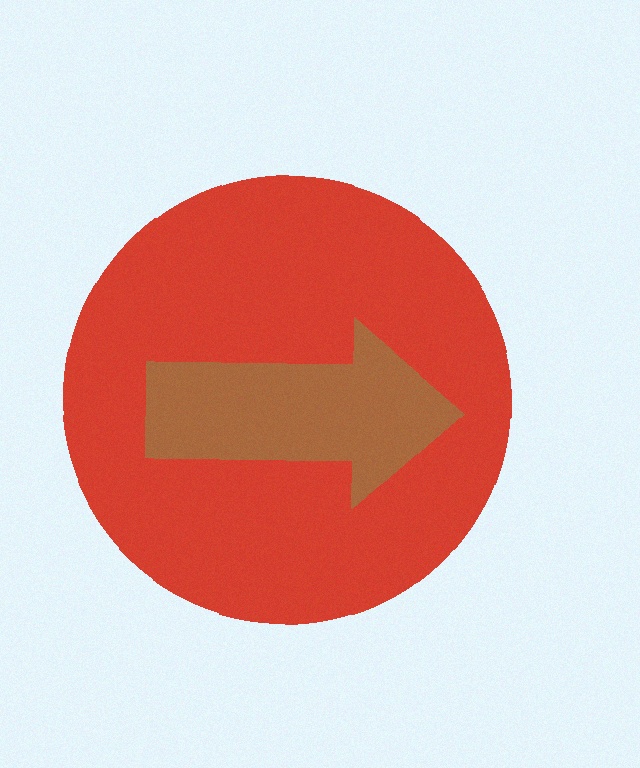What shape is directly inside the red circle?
The brown arrow.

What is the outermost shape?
The red circle.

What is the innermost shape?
The brown arrow.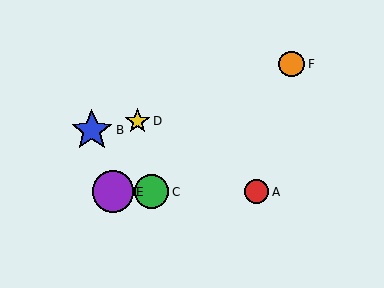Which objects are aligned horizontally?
Objects A, C, E are aligned horizontally.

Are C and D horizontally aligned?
No, C is at y≈192 and D is at y≈121.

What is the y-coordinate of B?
Object B is at y≈130.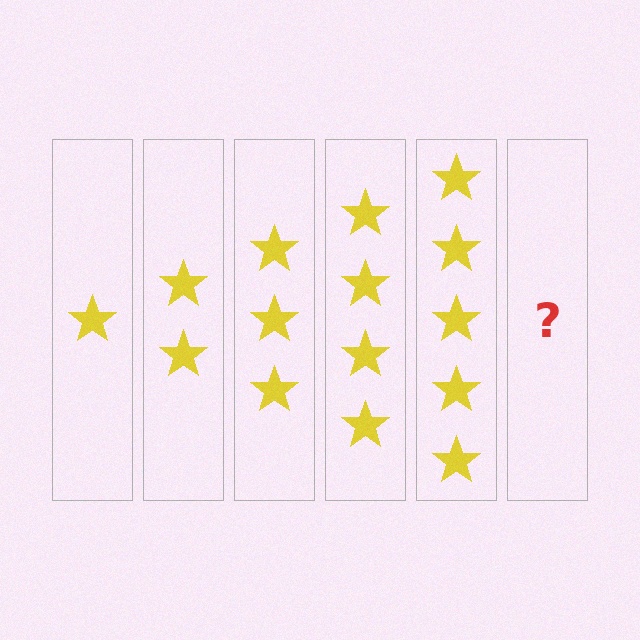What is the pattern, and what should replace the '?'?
The pattern is that each step adds one more star. The '?' should be 6 stars.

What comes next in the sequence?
The next element should be 6 stars.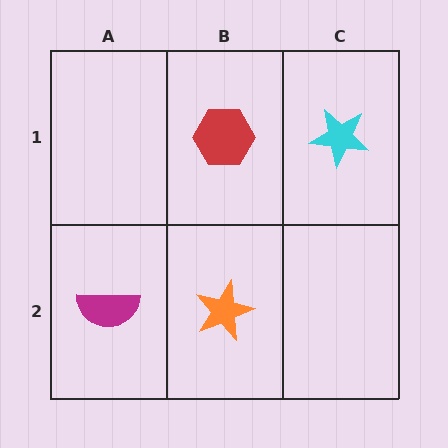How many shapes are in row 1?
2 shapes.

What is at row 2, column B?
An orange star.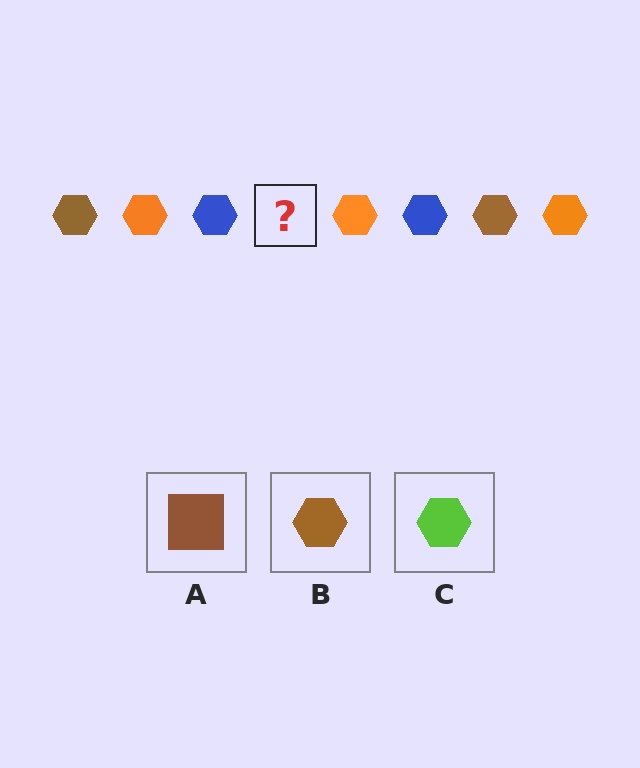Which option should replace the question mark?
Option B.